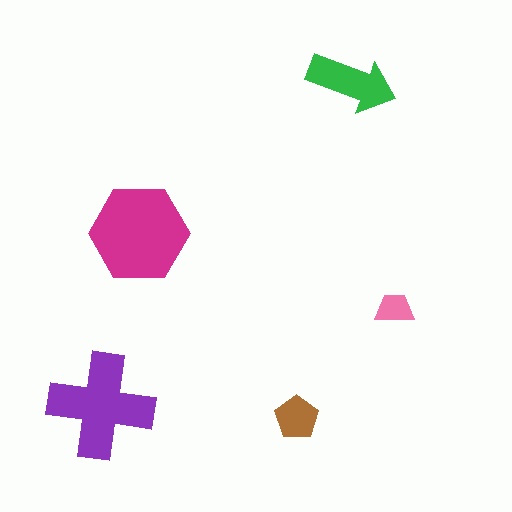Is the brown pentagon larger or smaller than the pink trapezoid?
Larger.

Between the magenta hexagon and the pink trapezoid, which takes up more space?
The magenta hexagon.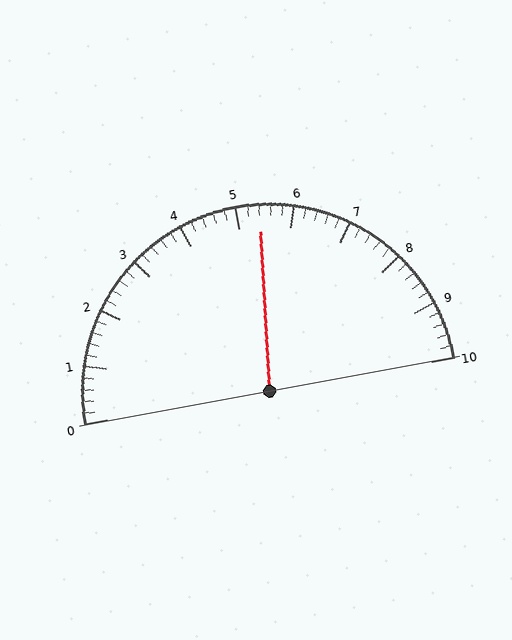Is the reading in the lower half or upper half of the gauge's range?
The reading is in the upper half of the range (0 to 10).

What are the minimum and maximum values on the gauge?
The gauge ranges from 0 to 10.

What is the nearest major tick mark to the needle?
The nearest major tick mark is 5.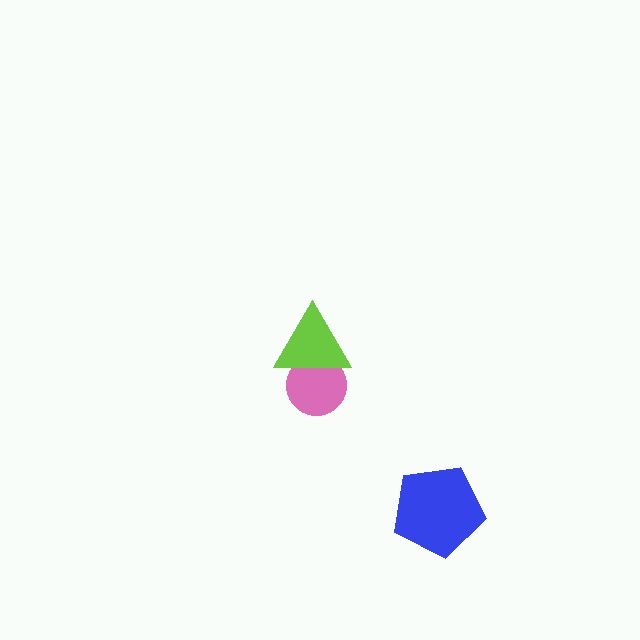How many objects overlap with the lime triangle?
1 object overlaps with the lime triangle.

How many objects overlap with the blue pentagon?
0 objects overlap with the blue pentagon.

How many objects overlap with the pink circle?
1 object overlaps with the pink circle.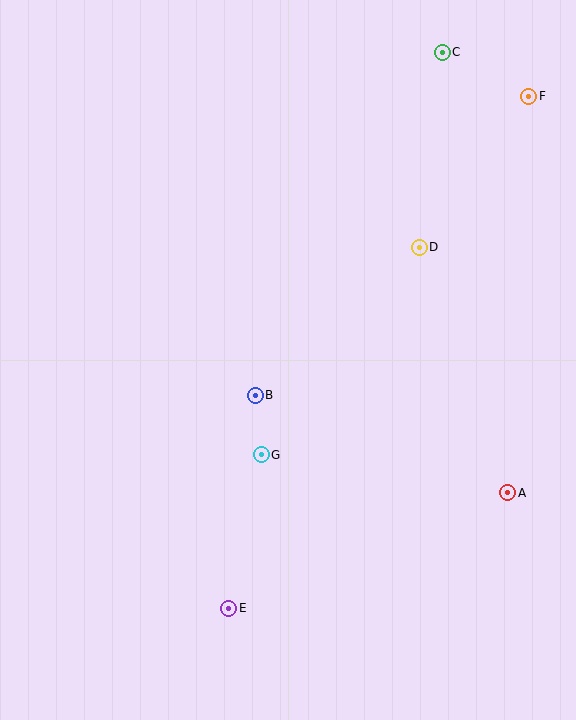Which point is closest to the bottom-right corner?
Point A is closest to the bottom-right corner.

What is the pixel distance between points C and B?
The distance between C and B is 391 pixels.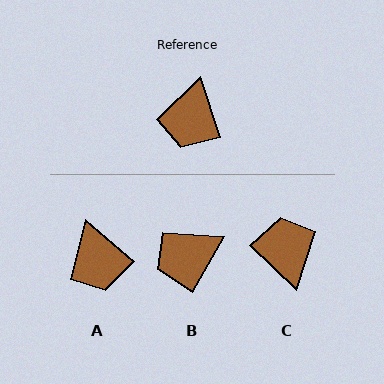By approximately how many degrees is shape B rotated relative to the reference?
Approximately 48 degrees clockwise.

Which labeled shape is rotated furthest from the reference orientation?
C, about 152 degrees away.